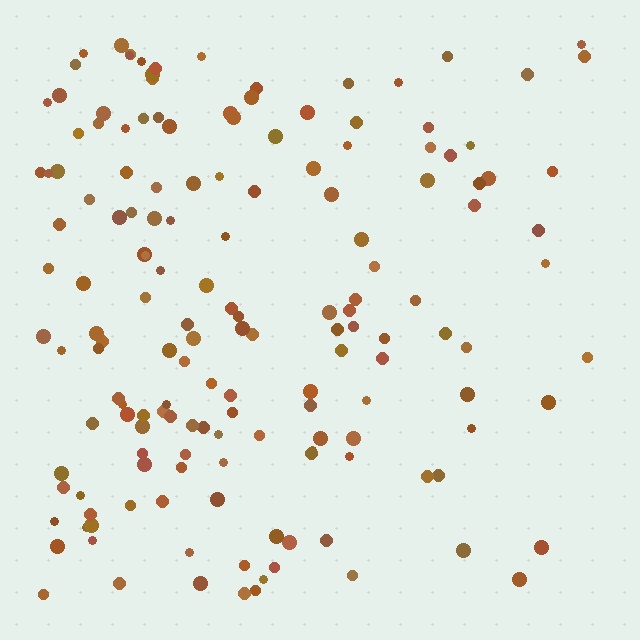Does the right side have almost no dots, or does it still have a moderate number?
Still a moderate number, just noticeably fewer than the left.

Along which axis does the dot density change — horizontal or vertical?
Horizontal.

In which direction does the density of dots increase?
From right to left, with the left side densest.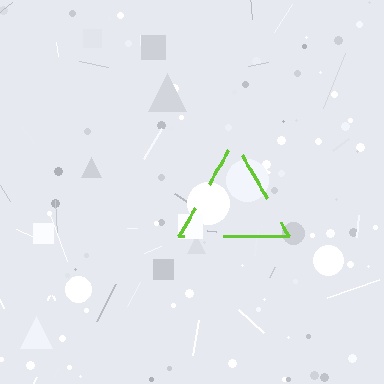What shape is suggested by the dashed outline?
The dashed outline suggests a triangle.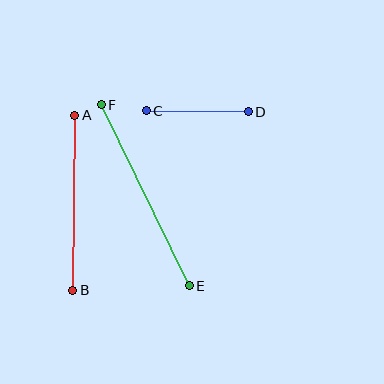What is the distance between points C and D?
The distance is approximately 102 pixels.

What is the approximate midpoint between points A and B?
The midpoint is at approximately (74, 203) pixels.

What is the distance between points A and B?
The distance is approximately 175 pixels.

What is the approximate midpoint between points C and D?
The midpoint is at approximately (197, 111) pixels.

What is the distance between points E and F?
The distance is approximately 201 pixels.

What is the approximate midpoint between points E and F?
The midpoint is at approximately (145, 195) pixels.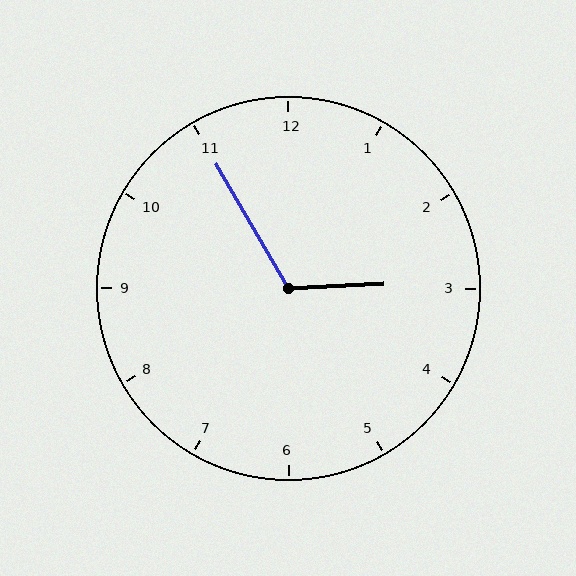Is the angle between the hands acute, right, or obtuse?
It is obtuse.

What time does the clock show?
2:55.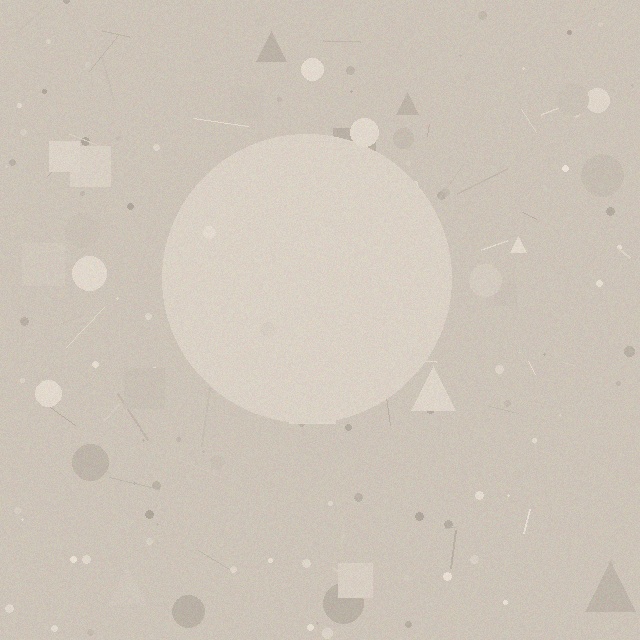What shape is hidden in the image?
A circle is hidden in the image.